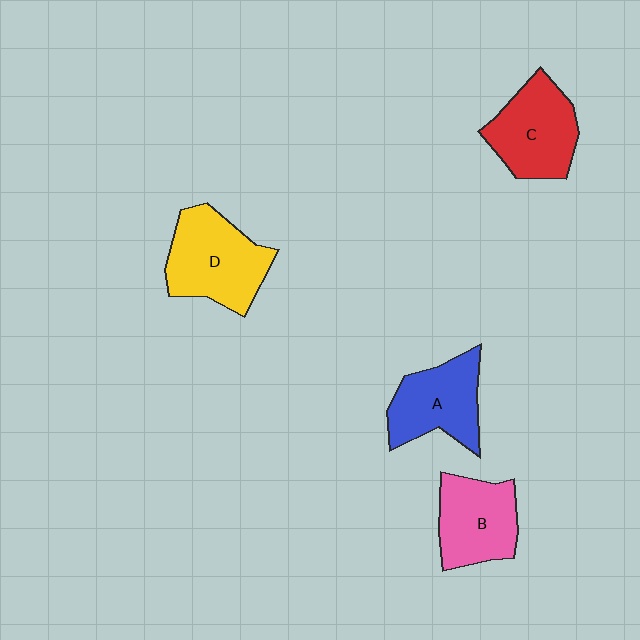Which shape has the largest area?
Shape D (yellow).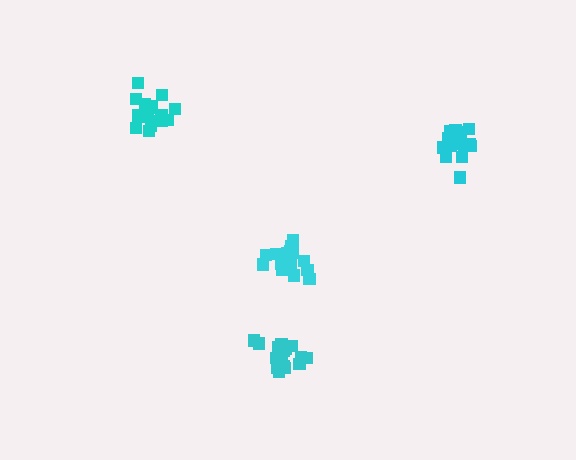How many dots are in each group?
Group 1: 17 dots, Group 2: 17 dots, Group 3: 19 dots, Group 4: 17 dots (70 total).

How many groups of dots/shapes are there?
There are 4 groups.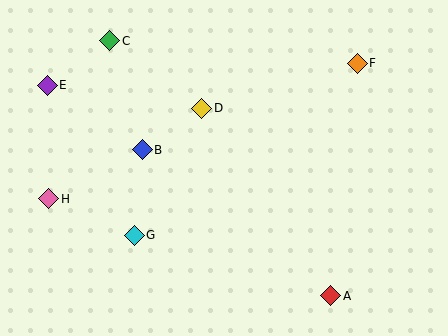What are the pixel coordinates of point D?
Point D is at (202, 108).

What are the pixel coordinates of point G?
Point G is at (134, 235).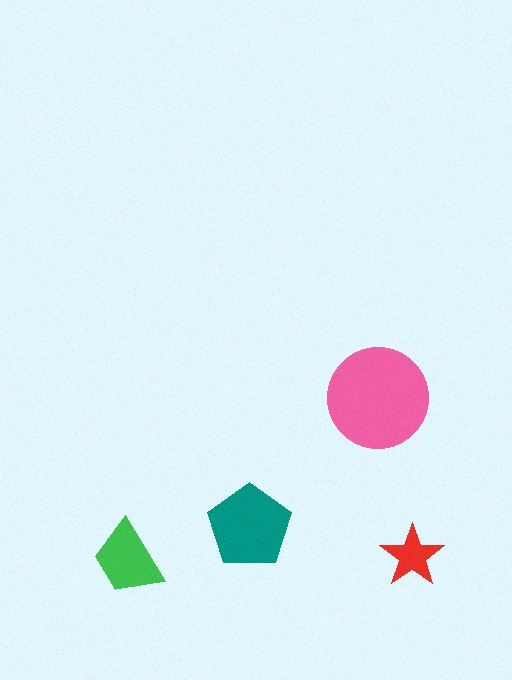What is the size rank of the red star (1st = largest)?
4th.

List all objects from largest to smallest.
The pink circle, the teal pentagon, the green trapezoid, the red star.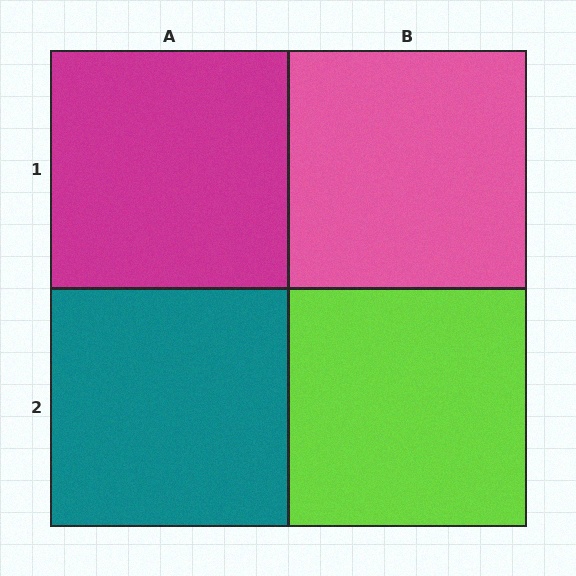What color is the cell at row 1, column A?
Magenta.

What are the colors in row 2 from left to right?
Teal, lime.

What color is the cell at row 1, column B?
Pink.